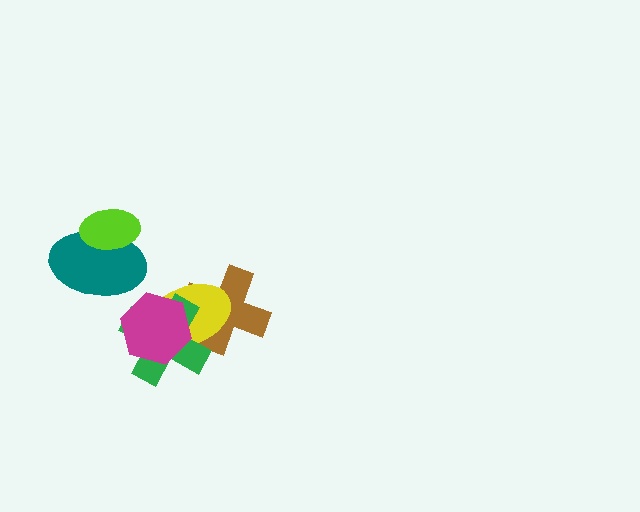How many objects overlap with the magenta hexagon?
3 objects overlap with the magenta hexagon.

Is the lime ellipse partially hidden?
No, no other shape covers it.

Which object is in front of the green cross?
The magenta hexagon is in front of the green cross.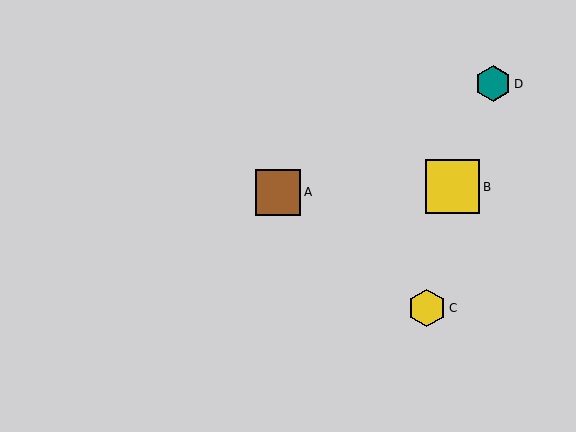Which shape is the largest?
The yellow square (labeled B) is the largest.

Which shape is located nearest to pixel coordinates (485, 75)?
The teal hexagon (labeled D) at (493, 84) is nearest to that location.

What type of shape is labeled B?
Shape B is a yellow square.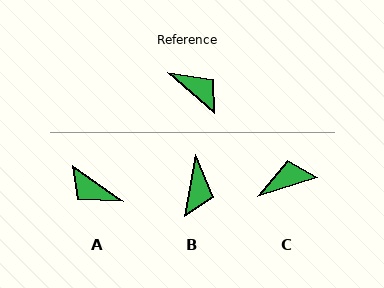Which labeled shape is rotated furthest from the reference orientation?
A, about 174 degrees away.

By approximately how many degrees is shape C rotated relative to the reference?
Approximately 58 degrees counter-clockwise.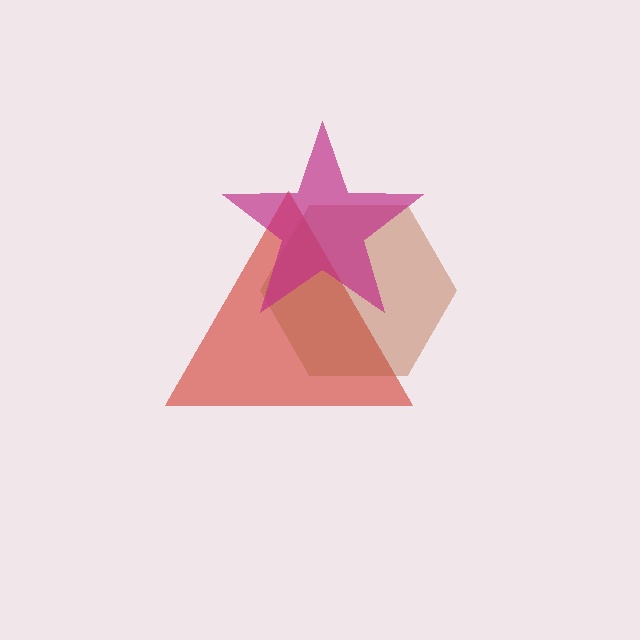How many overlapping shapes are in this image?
There are 3 overlapping shapes in the image.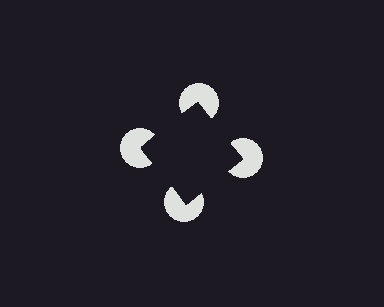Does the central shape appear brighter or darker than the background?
It typically appears slightly darker than the background, even though no actual brightness change is drawn.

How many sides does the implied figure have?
4 sides.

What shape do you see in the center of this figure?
An illusory square — its edges are inferred from the aligned wedge cuts in the pac-man discs, not physically drawn.